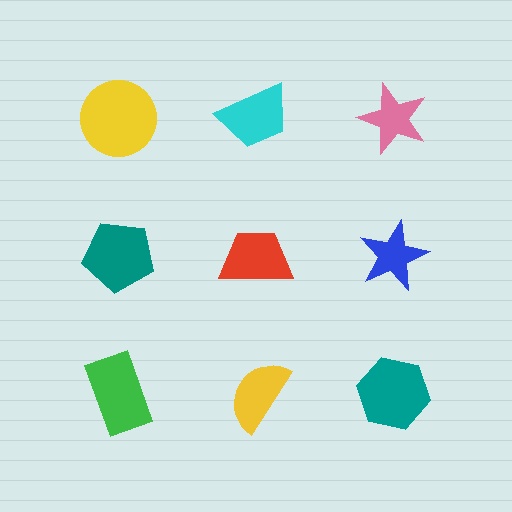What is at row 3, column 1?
A green rectangle.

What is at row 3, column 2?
A yellow semicircle.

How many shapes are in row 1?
3 shapes.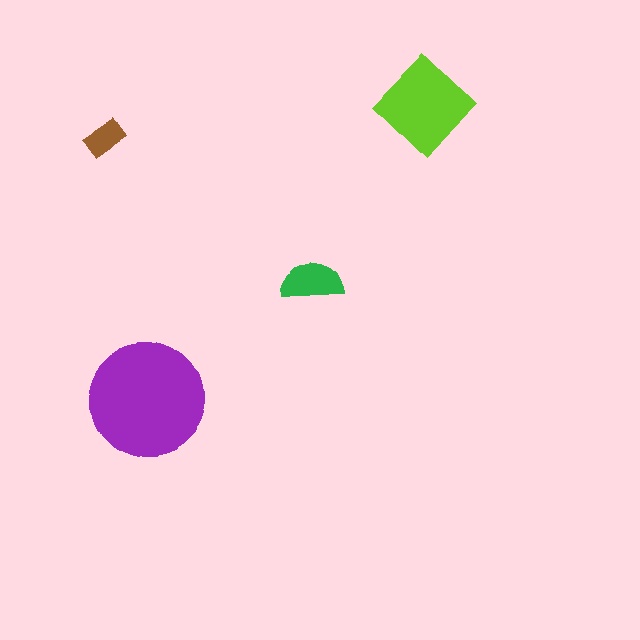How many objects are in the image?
There are 4 objects in the image.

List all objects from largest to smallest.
The purple circle, the lime diamond, the green semicircle, the brown rectangle.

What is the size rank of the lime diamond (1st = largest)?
2nd.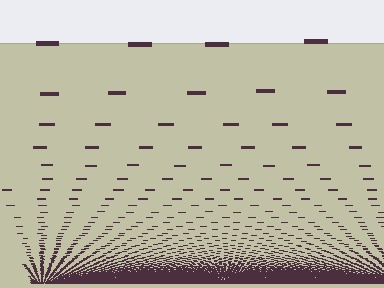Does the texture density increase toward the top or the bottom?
Density increases toward the bottom.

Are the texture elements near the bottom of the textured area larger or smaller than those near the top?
Smaller. The gradient is inverted — elements near the bottom are smaller and denser.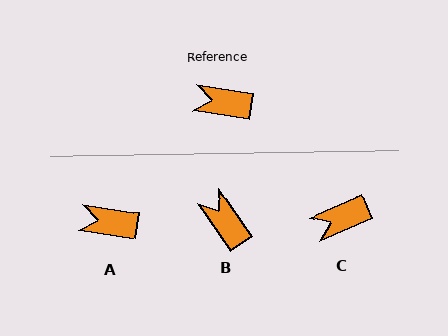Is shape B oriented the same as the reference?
No, it is off by about 47 degrees.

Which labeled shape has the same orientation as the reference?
A.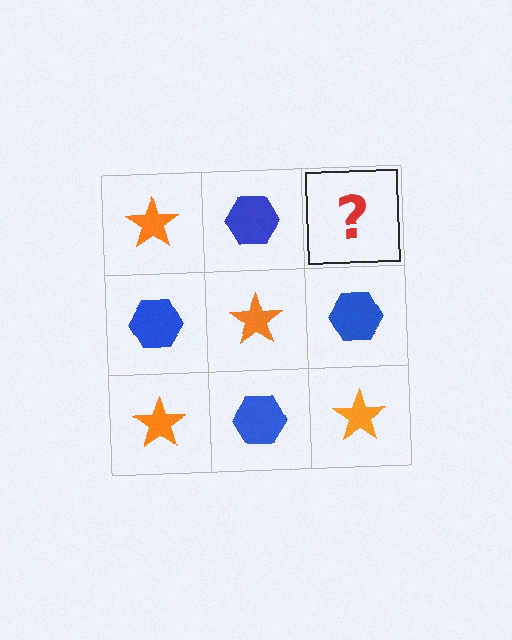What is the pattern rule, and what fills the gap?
The rule is that it alternates orange star and blue hexagon in a checkerboard pattern. The gap should be filled with an orange star.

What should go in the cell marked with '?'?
The missing cell should contain an orange star.